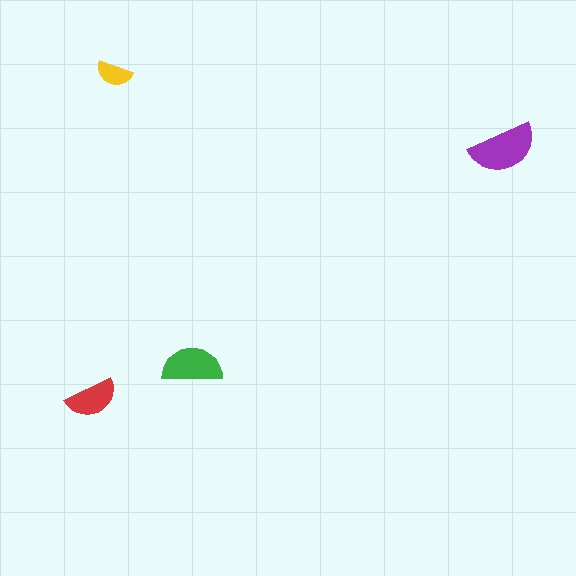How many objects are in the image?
There are 4 objects in the image.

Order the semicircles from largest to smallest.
the purple one, the green one, the red one, the yellow one.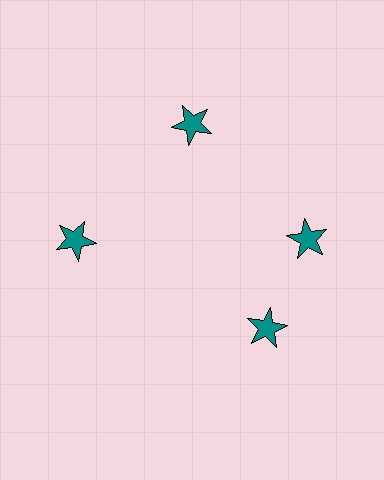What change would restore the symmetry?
The symmetry would be restored by rotating it back into even spacing with its neighbors so that all 4 stars sit at equal angles and equal distance from the center.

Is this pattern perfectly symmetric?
No. The 4 teal stars are arranged in a ring, but one element near the 6 o'clock position is rotated out of alignment along the ring, breaking the 4-fold rotational symmetry.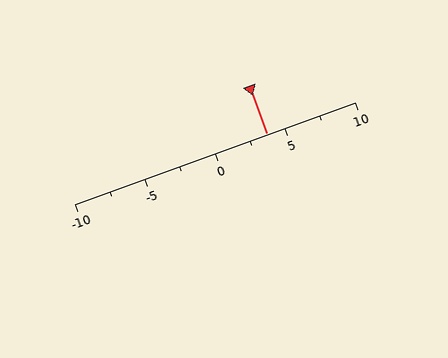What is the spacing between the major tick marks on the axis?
The major ticks are spaced 5 apart.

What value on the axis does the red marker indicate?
The marker indicates approximately 3.8.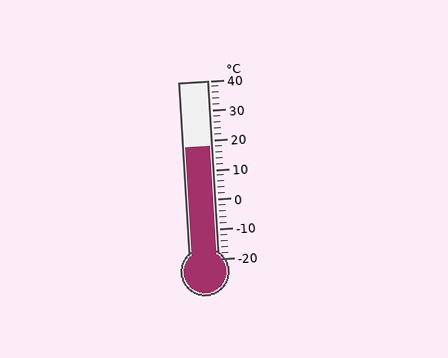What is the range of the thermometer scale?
The thermometer scale ranges from -20°C to 40°C.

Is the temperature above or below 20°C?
The temperature is below 20°C.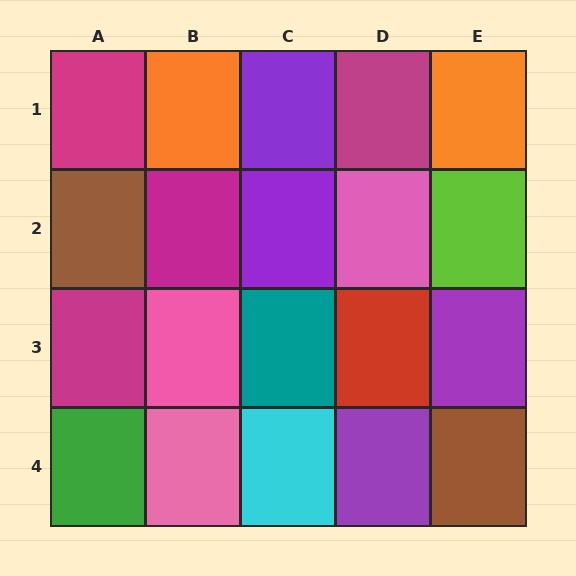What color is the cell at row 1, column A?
Magenta.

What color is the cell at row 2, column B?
Magenta.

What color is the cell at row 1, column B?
Orange.